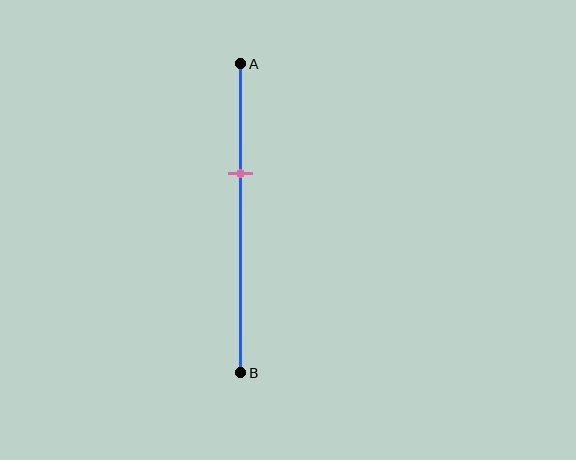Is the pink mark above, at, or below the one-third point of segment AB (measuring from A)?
The pink mark is approximately at the one-third point of segment AB.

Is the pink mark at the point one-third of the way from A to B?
Yes, the mark is approximately at the one-third point.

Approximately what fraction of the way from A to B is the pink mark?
The pink mark is approximately 35% of the way from A to B.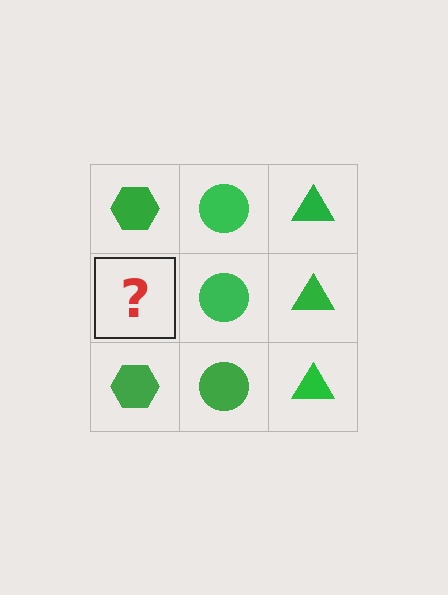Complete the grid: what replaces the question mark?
The question mark should be replaced with a green hexagon.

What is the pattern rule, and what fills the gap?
The rule is that each column has a consistent shape. The gap should be filled with a green hexagon.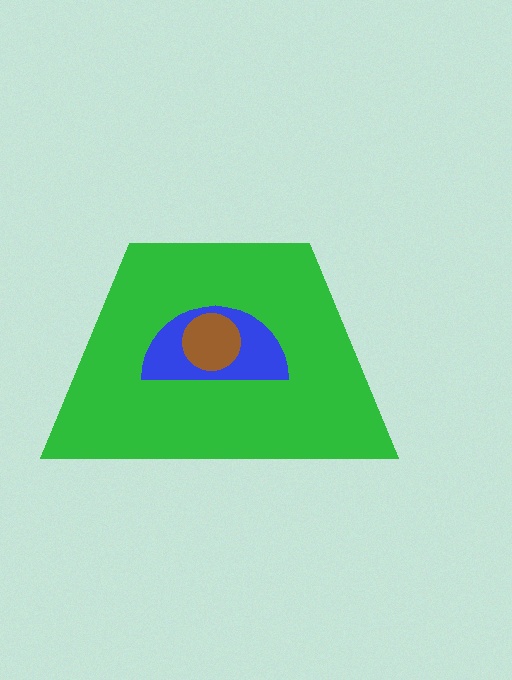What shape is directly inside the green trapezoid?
The blue semicircle.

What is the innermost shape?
The brown circle.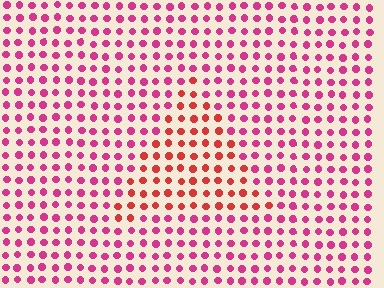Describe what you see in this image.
The image is filled with small magenta elements in a uniform arrangement. A triangle-shaped region is visible where the elements are tinted to a slightly different hue, forming a subtle color boundary.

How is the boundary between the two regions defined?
The boundary is defined purely by a slight shift in hue (about 34 degrees). Spacing, size, and orientation are identical on both sides.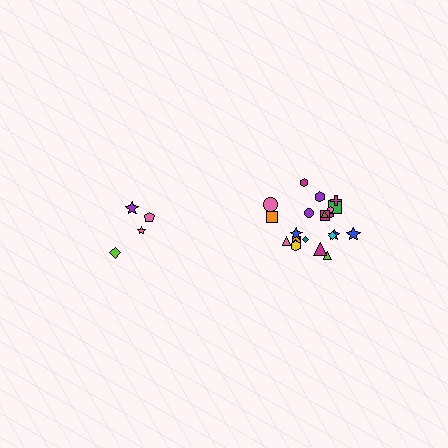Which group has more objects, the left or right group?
The right group.